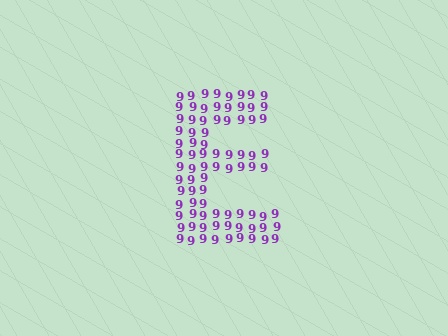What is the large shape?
The large shape is the letter E.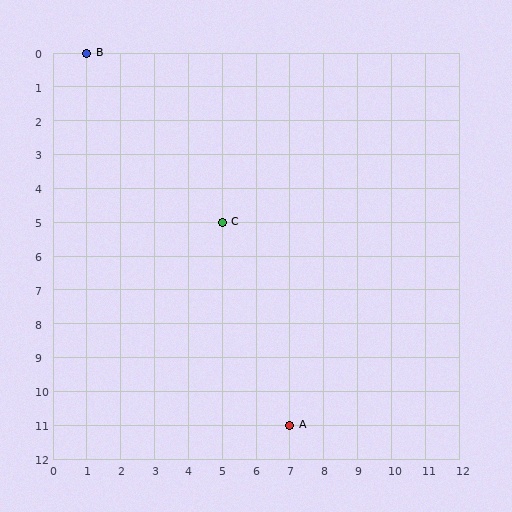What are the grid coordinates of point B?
Point B is at grid coordinates (1, 0).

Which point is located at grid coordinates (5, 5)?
Point C is at (5, 5).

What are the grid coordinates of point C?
Point C is at grid coordinates (5, 5).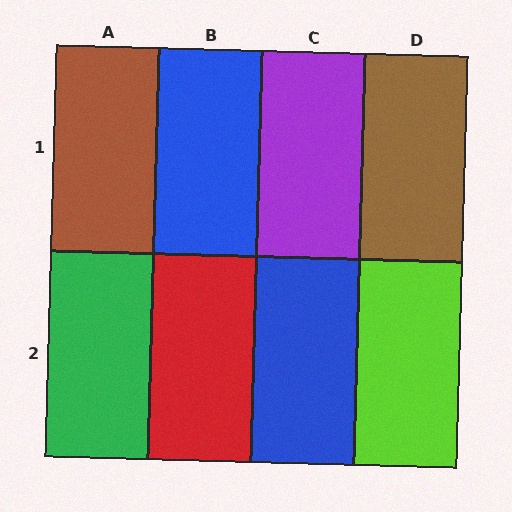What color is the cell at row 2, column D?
Lime.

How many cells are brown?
2 cells are brown.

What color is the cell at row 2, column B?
Red.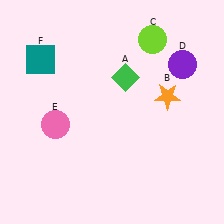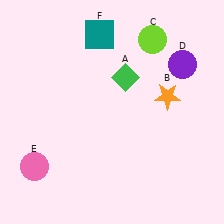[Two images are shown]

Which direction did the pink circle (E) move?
The pink circle (E) moved down.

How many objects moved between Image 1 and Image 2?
2 objects moved between the two images.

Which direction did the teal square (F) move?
The teal square (F) moved right.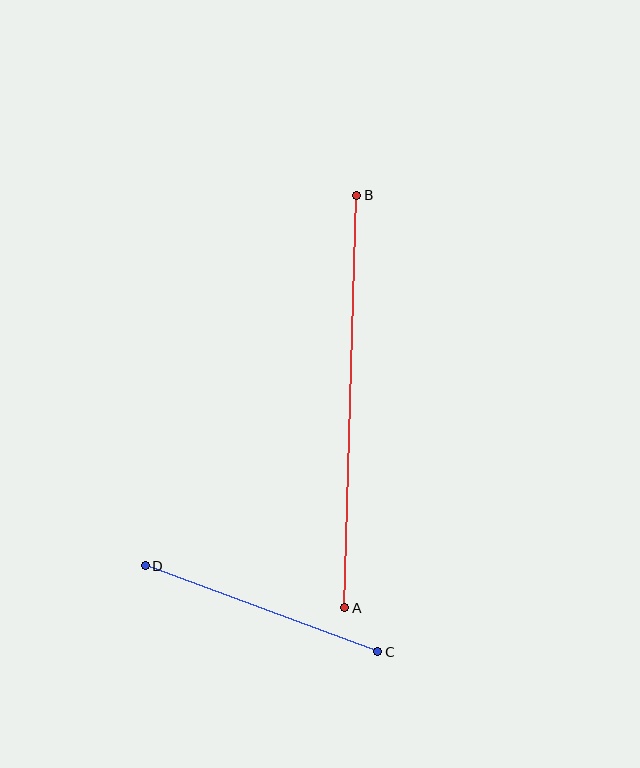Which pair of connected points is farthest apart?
Points A and B are farthest apart.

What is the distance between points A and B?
The distance is approximately 413 pixels.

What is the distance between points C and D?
The distance is approximately 248 pixels.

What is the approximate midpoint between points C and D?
The midpoint is at approximately (261, 609) pixels.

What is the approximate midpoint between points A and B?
The midpoint is at approximately (351, 402) pixels.